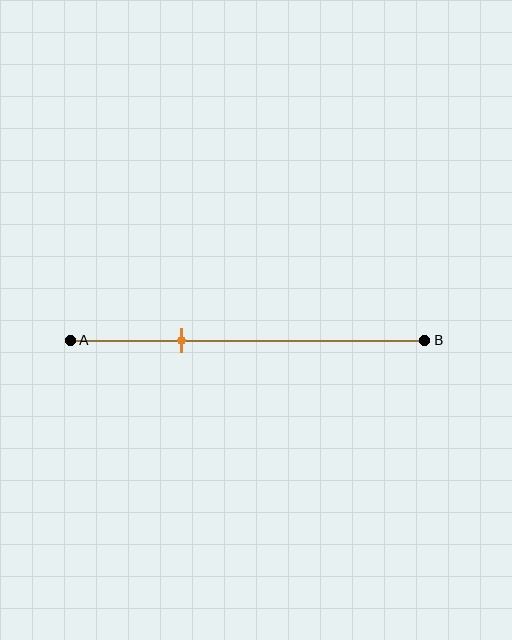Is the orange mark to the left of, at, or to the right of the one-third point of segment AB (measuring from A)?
The orange mark is approximately at the one-third point of segment AB.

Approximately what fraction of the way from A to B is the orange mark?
The orange mark is approximately 30% of the way from A to B.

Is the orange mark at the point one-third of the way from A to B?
Yes, the mark is approximately at the one-third point.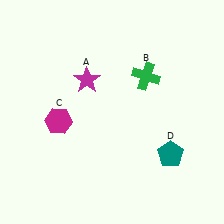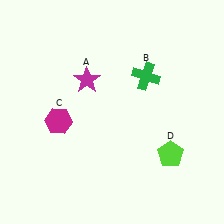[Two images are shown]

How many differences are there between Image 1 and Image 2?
There is 1 difference between the two images.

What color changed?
The pentagon (D) changed from teal in Image 1 to lime in Image 2.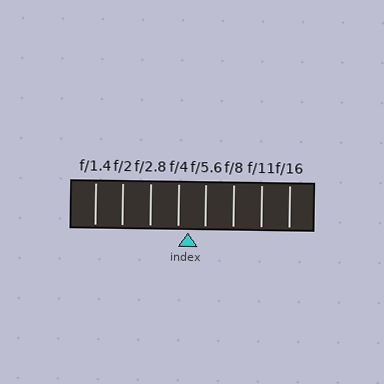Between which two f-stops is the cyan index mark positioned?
The index mark is between f/4 and f/5.6.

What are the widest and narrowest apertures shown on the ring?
The widest aperture shown is f/1.4 and the narrowest is f/16.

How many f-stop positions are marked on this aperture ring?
There are 8 f-stop positions marked.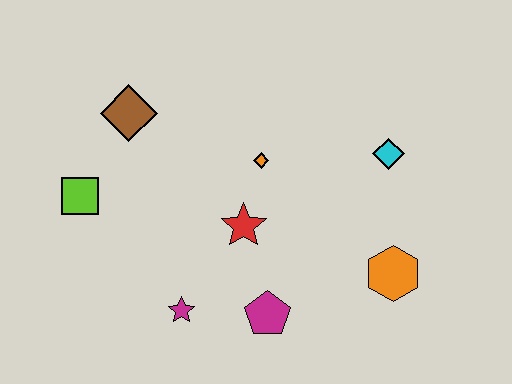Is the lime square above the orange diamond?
No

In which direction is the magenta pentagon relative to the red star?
The magenta pentagon is below the red star.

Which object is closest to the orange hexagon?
The cyan diamond is closest to the orange hexagon.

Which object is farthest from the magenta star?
The cyan diamond is farthest from the magenta star.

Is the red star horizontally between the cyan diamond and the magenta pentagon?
No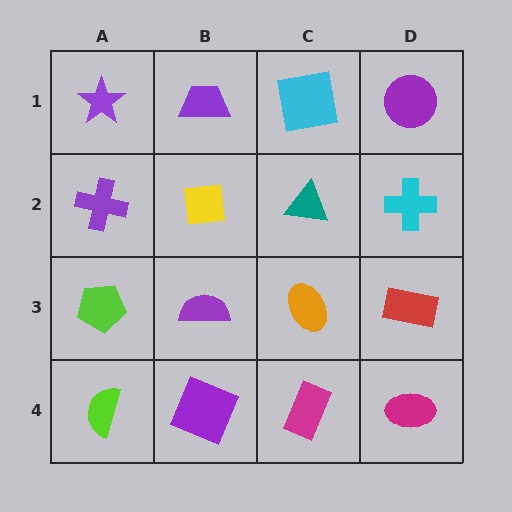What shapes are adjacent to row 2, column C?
A cyan square (row 1, column C), an orange ellipse (row 3, column C), a yellow square (row 2, column B), a cyan cross (row 2, column D).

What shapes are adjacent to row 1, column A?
A purple cross (row 2, column A), a purple trapezoid (row 1, column B).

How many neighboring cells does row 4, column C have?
3.